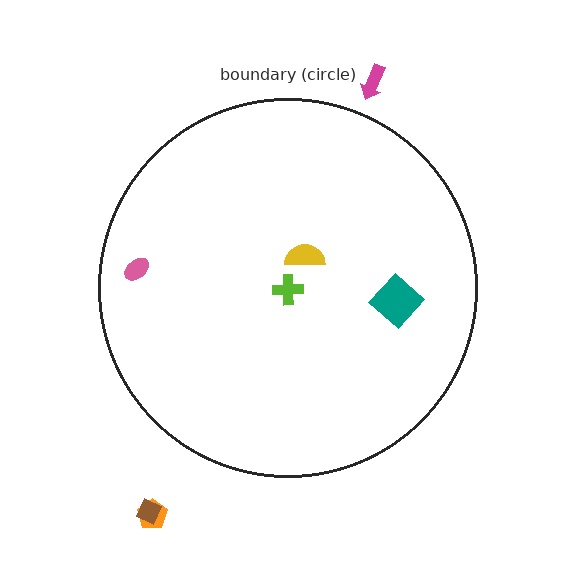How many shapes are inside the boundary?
4 inside, 3 outside.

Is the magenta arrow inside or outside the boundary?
Outside.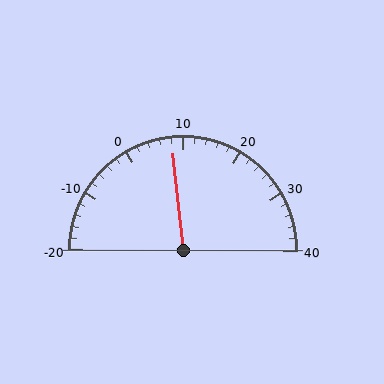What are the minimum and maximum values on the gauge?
The gauge ranges from -20 to 40.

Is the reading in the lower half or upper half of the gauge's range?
The reading is in the lower half of the range (-20 to 40).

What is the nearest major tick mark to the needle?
The nearest major tick mark is 10.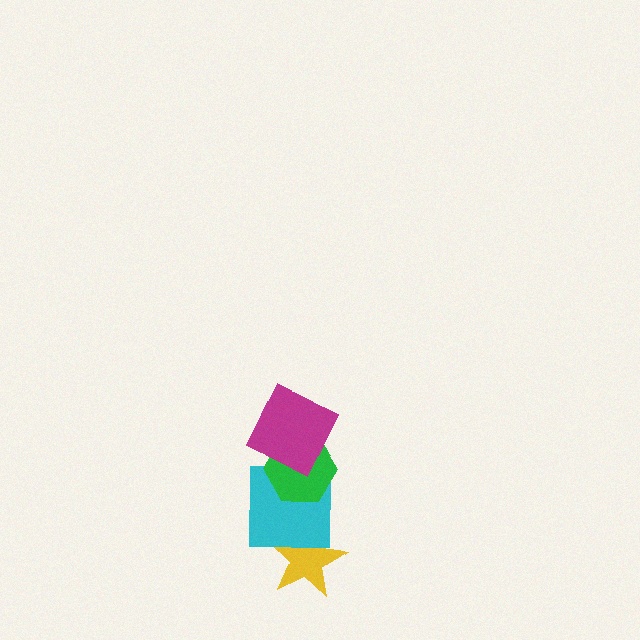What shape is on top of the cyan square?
The green hexagon is on top of the cyan square.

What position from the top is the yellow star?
The yellow star is 4th from the top.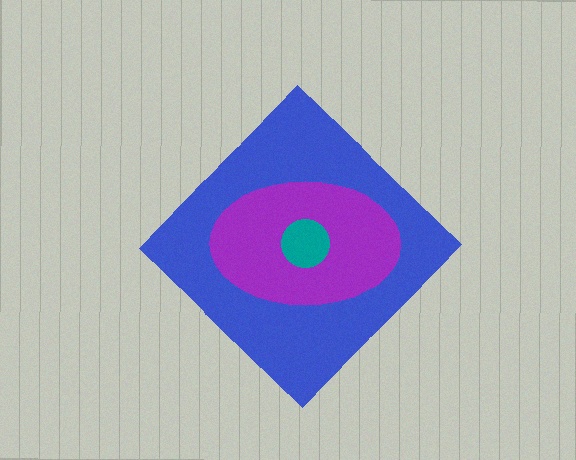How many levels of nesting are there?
3.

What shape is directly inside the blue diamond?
The purple ellipse.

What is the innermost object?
The teal circle.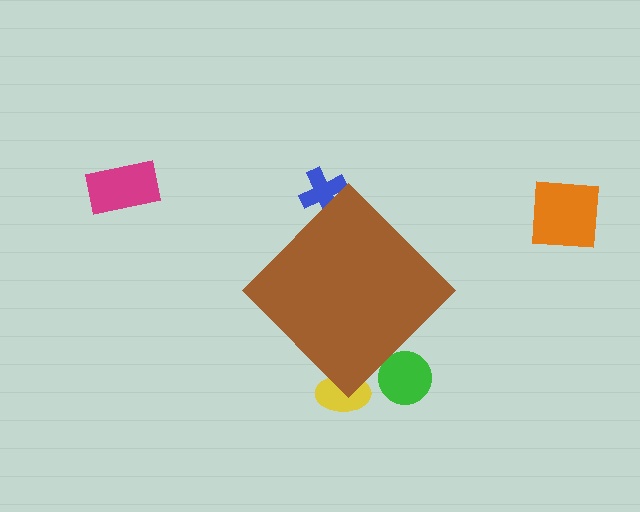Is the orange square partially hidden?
No, the orange square is fully visible.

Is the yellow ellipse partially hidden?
Yes, the yellow ellipse is partially hidden behind the brown diamond.